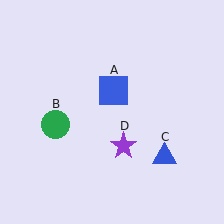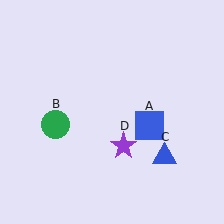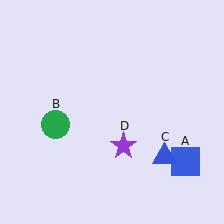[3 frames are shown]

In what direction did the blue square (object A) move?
The blue square (object A) moved down and to the right.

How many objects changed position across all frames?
1 object changed position: blue square (object A).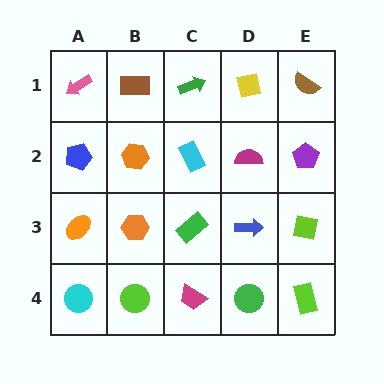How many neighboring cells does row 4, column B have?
3.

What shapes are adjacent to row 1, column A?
A blue pentagon (row 2, column A), a brown rectangle (row 1, column B).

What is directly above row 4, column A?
An orange ellipse.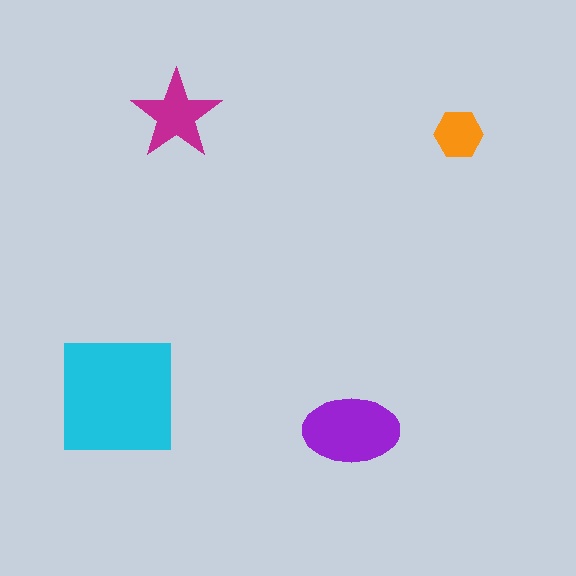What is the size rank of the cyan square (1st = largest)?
1st.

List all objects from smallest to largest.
The orange hexagon, the magenta star, the purple ellipse, the cyan square.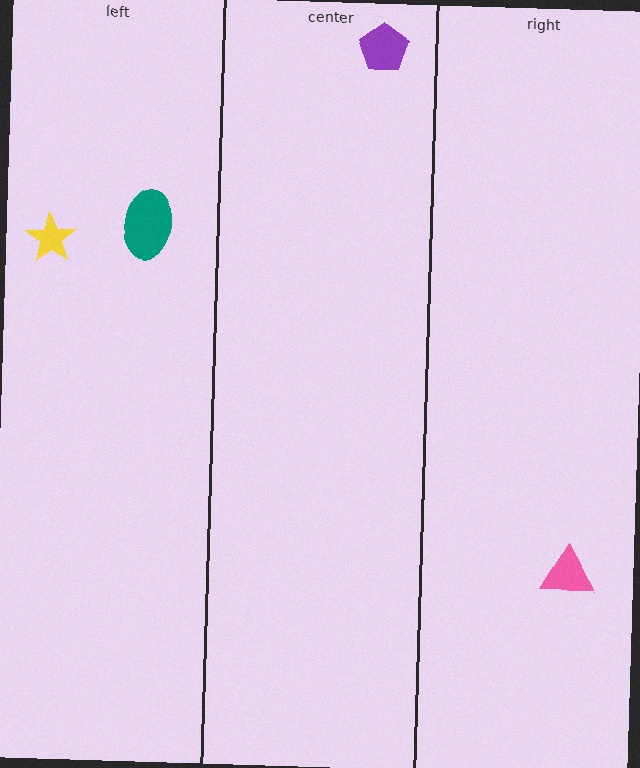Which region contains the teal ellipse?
The left region.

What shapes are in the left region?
The yellow star, the teal ellipse.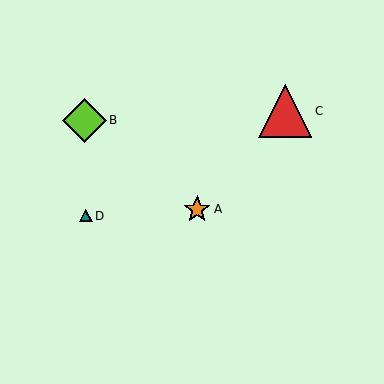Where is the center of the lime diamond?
The center of the lime diamond is at (84, 120).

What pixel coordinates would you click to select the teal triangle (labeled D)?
Click at (86, 216) to select the teal triangle D.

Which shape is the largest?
The red triangle (labeled C) is the largest.